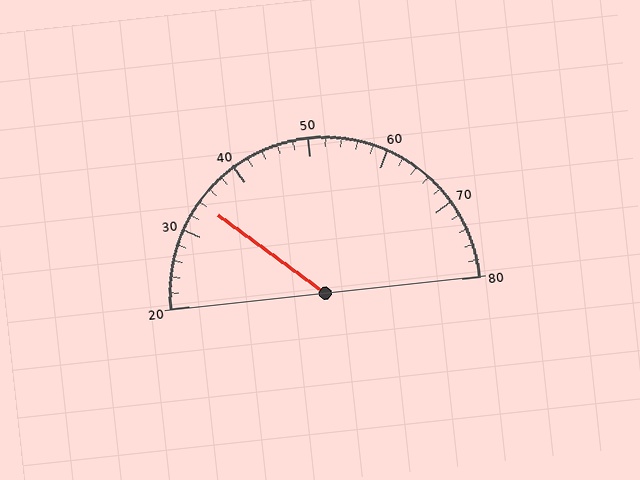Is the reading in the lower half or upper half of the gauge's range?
The reading is in the lower half of the range (20 to 80).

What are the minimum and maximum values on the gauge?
The gauge ranges from 20 to 80.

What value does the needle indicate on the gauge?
The needle indicates approximately 34.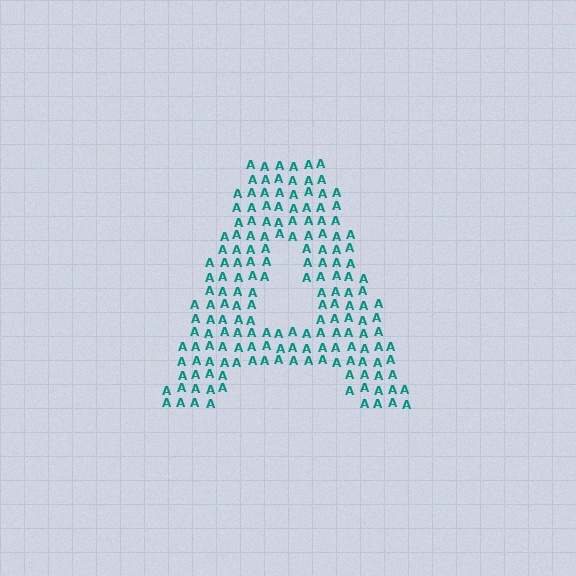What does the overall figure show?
The overall figure shows the letter A.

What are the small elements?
The small elements are letter A's.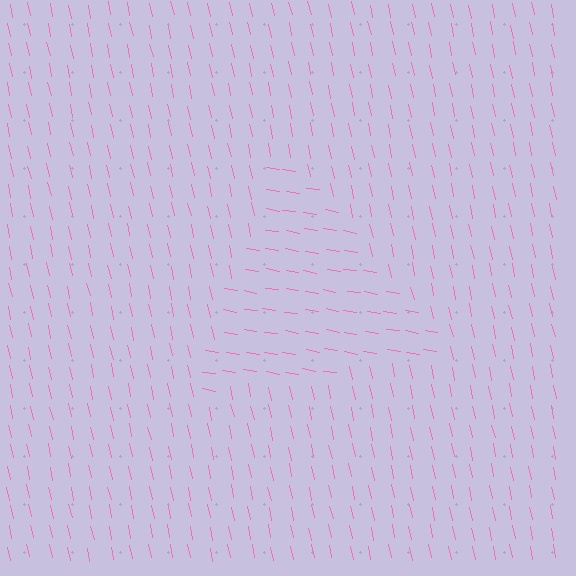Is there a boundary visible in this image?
Yes, there is a texture boundary formed by a change in line orientation.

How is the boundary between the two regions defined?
The boundary is defined purely by a change in line orientation (approximately 69 degrees difference). All lines are the same color and thickness.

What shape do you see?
I see a triangle.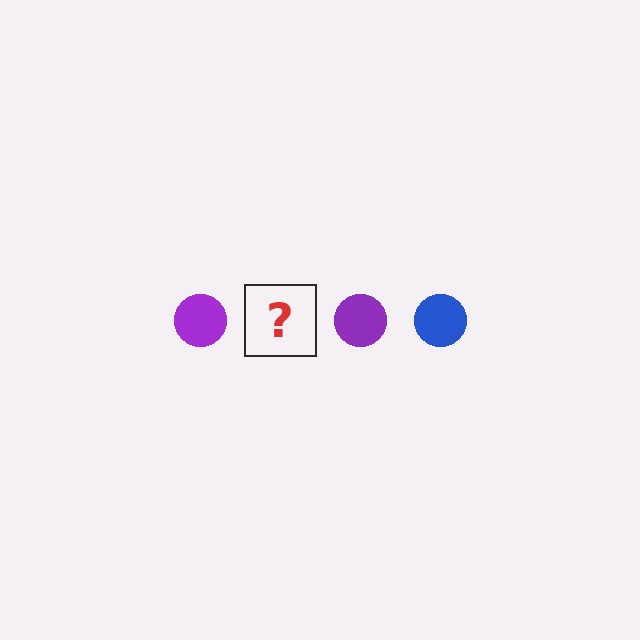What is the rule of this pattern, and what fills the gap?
The rule is that the pattern cycles through purple, blue circles. The gap should be filled with a blue circle.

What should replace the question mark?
The question mark should be replaced with a blue circle.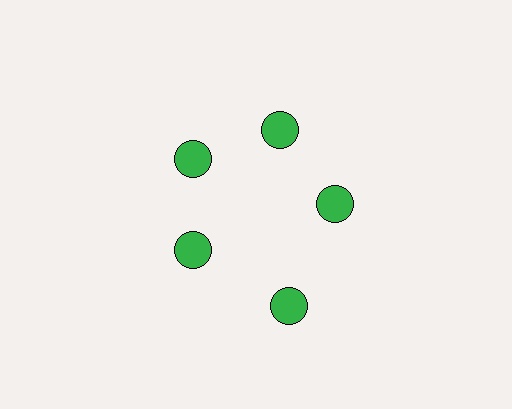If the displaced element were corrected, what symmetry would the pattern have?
It would have 5-fold rotational symmetry — the pattern would map onto itself every 72 degrees.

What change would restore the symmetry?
The symmetry would be restored by moving it inward, back onto the ring so that all 5 circles sit at equal angles and equal distance from the center.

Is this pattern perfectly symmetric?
No. The 5 green circles are arranged in a ring, but one element near the 5 o'clock position is pushed outward from the center, breaking the 5-fold rotational symmetry.